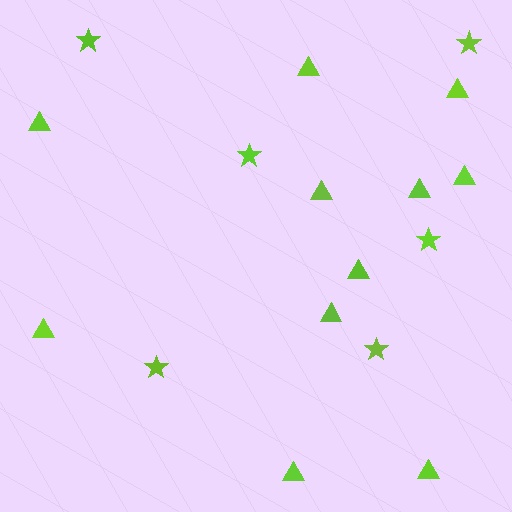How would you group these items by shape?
There are 2 groups: one group of triangles (11) and one group of stars (6).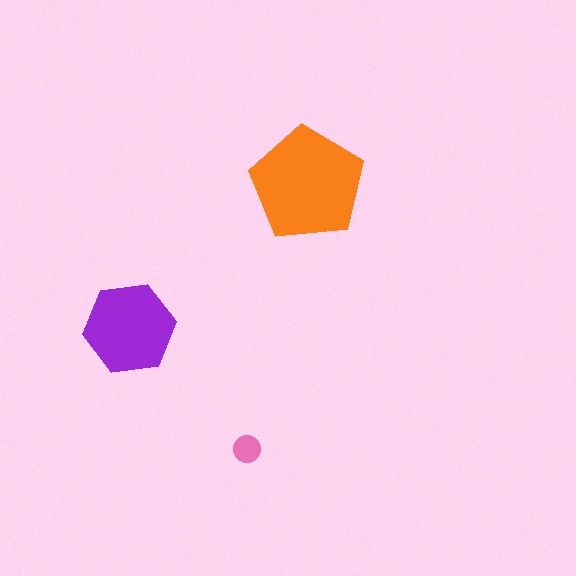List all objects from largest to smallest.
The orange pentagon, the purple hexagon, the pink circle.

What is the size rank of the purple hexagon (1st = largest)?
2nd.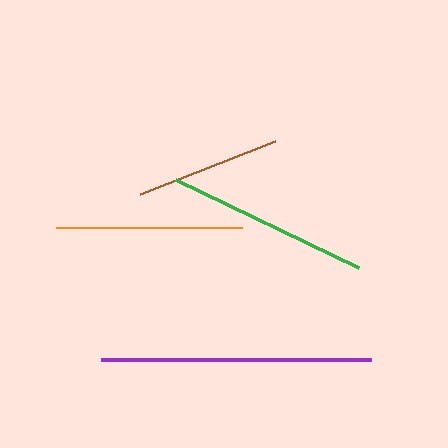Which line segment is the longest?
The purple line is the longest at approximately 270 pixels.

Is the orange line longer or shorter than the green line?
The green line is longer than the orange line.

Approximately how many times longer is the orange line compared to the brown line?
The orange line is approximately 1.3 times the length of the brown line.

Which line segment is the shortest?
The brown line is the shortest at approximately 145 pixels.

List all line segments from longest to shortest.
From longest to shortest: purple, green, orange, brown.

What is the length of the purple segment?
The purple segment is approximately 270 pixels long.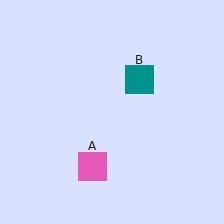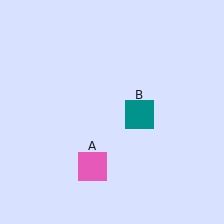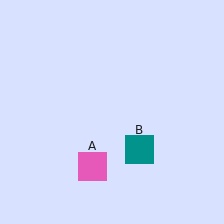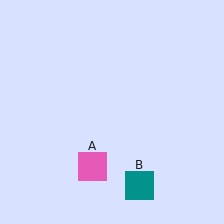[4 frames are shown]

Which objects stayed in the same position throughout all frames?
Pink square (object A) remained stationary.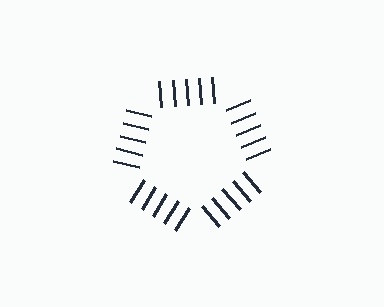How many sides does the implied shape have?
5 sides — the line-ends trace a pentagon.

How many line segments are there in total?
25 — 5 along each of the 5 edges.